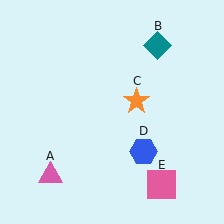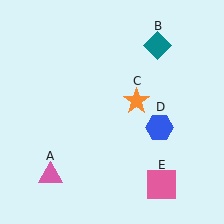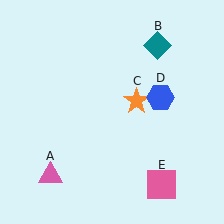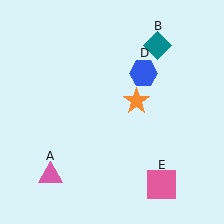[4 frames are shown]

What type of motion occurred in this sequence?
The blue hexagon (object D) rotated counterclockwise around the center of the scene.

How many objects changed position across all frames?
1 object changed position: blue hexagon (object D).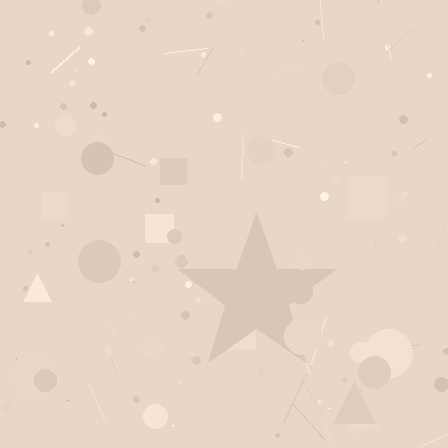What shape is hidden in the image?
A star is hidden in the image.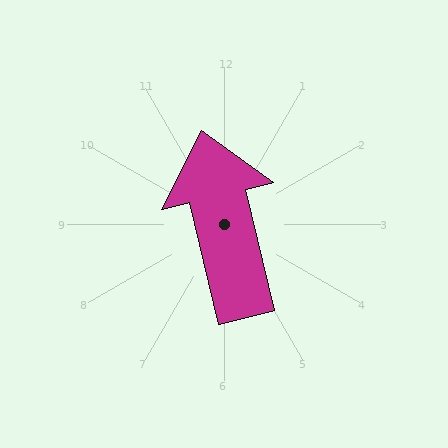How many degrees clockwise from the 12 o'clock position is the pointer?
Approximately 346 degrees.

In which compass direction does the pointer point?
North.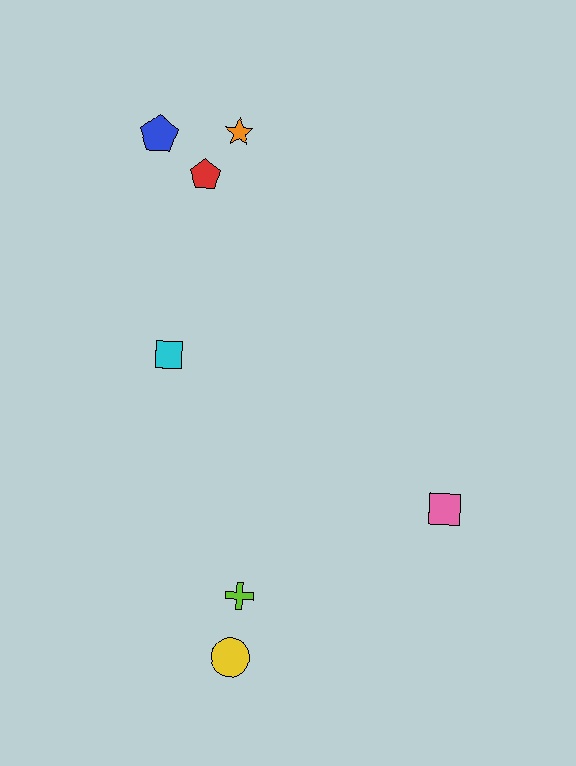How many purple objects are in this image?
There are no purple objects.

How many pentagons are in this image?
There are 2 pentagons.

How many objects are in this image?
There are 7 objects.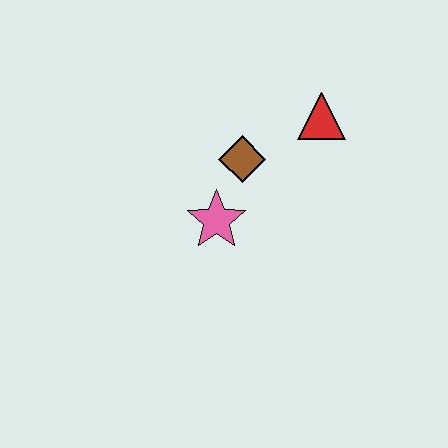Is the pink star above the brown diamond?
No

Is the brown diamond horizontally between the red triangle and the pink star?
Yes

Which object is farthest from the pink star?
The red triangle is farthest from the pink star.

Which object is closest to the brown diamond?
The pink star is closest to the brown diamond.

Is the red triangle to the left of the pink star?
No